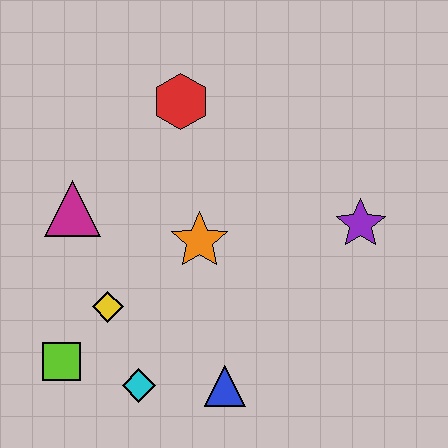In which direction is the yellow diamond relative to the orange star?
The yellow diamond is to the left of the orange star.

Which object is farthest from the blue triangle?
The red hexagon is farthest from the blue triangle.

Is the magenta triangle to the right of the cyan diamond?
No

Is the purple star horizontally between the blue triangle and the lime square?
No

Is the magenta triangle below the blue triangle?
No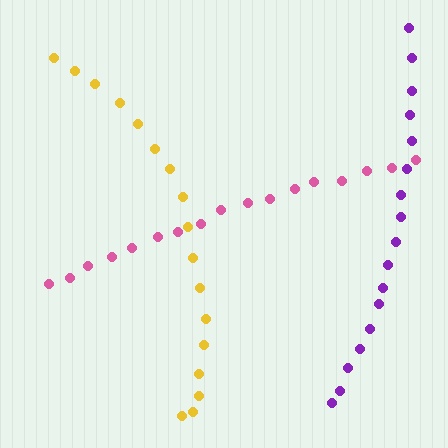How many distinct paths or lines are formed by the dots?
There are 3 distinct paths.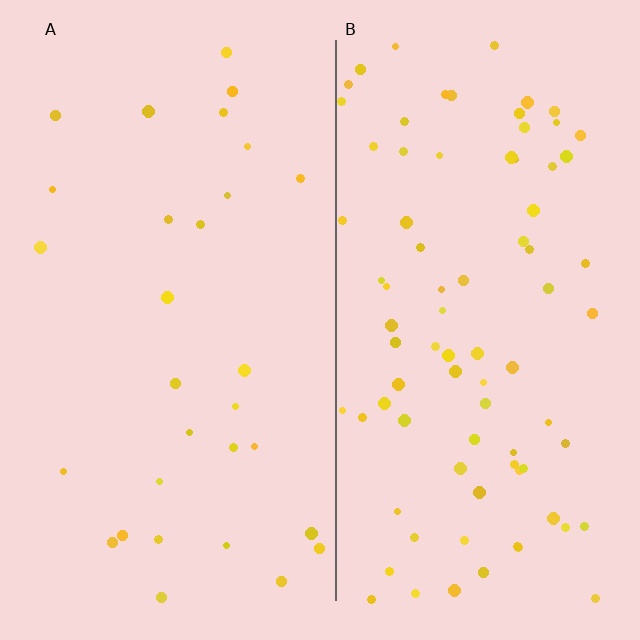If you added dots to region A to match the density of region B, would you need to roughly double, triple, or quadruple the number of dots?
Approximately triple.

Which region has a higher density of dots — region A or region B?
B (the right).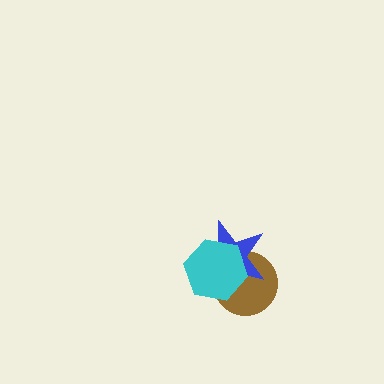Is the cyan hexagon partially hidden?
No, no other shape covers it.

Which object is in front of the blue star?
The cyan hexagon is in front of the blue star.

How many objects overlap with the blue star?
2 objects overlap with the blue star.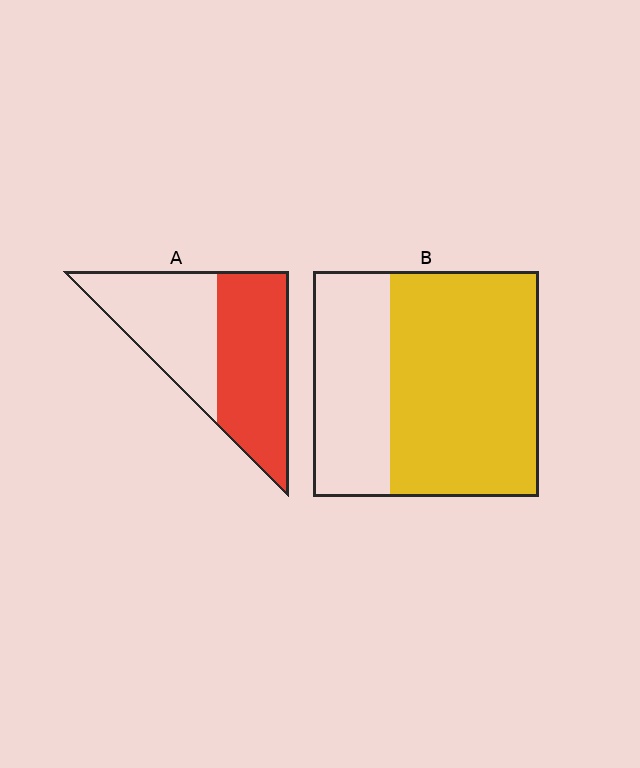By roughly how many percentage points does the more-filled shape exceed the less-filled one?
By roughly 10 percentage points (B over A).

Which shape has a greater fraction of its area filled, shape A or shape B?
Shape B.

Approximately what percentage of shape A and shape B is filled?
A is approximately 55% and B is approximately 65%.